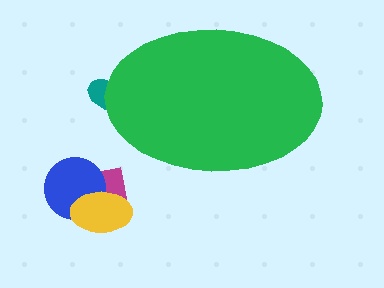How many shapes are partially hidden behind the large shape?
1 shape is partially hidden.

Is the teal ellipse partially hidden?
Yes, the teal ellipse is partially hidden behind the green ellipse.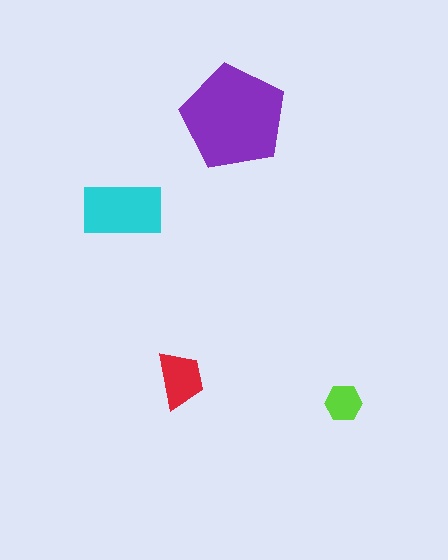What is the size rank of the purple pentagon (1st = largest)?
1st.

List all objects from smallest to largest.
The lime hexagon, the red trapezoid, the cyan rectangle, the purple pentagon.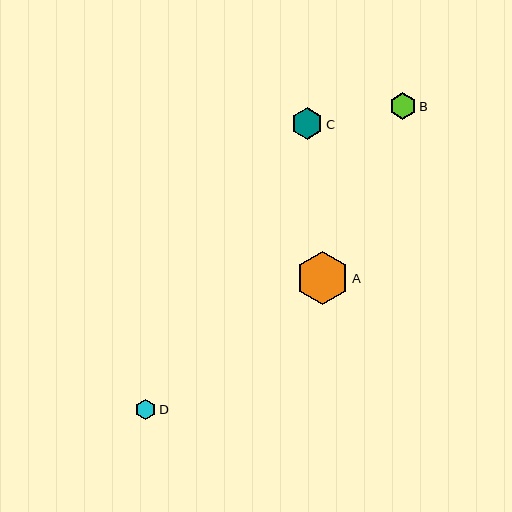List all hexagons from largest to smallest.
From largest to smallest: A, C, B, D.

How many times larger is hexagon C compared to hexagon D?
Hexagon C is approximately 1.6 times the size of hexagon D.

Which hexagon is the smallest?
Hexagon D is the smallest with a size of approximately 20 pixels.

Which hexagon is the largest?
Hexagon A is the largest with a size of approximately 53 pixels.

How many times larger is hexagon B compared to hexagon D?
Hexagon B is approximately 1.3 times the size of hexagon D.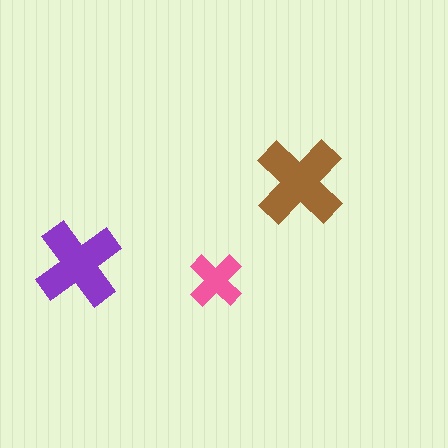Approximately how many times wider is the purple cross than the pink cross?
About 1.5 times wider.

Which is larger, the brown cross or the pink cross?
The brown one.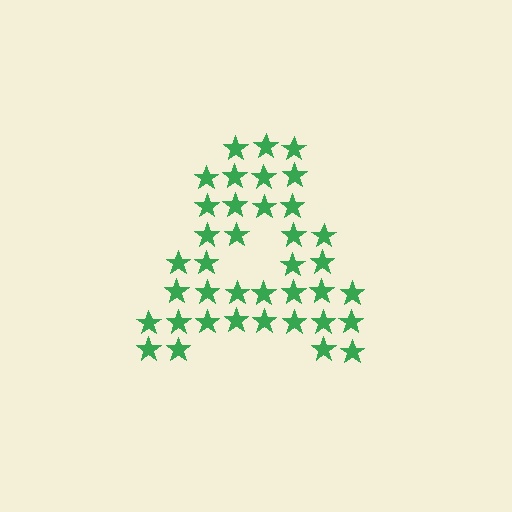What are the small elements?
The small elements are stars.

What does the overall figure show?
The overall figure shows the letter A.